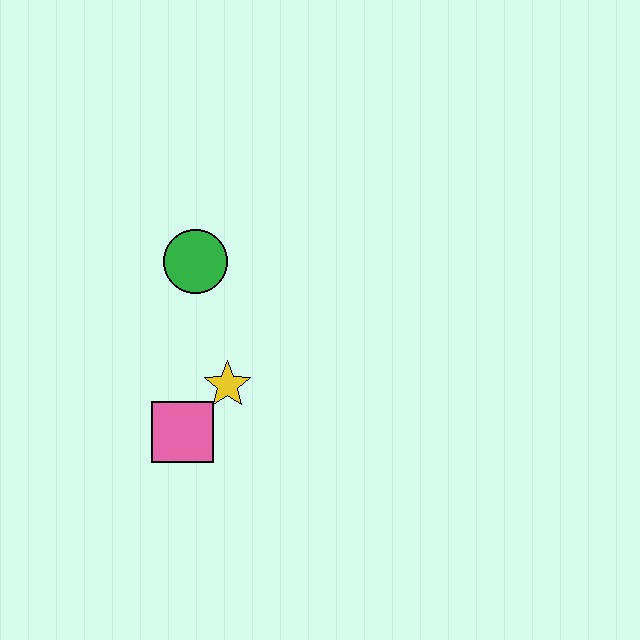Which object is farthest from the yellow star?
The green circle is farthest from the yellow star.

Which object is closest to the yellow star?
The pink square is closest to the yellow star.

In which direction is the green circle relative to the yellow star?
The green circle is above the yellow star.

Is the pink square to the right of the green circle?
No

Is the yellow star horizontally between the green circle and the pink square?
No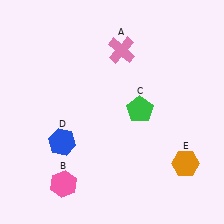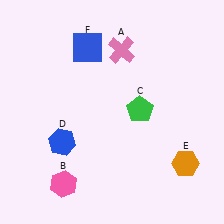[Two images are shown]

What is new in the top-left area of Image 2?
A blue square (F) was added in the top-left area of Image 2.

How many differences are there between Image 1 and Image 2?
There is 1 difference between the two images.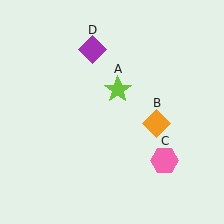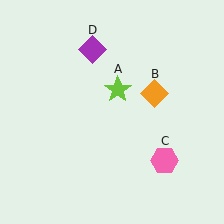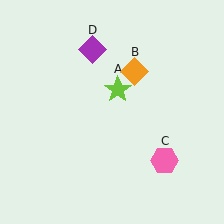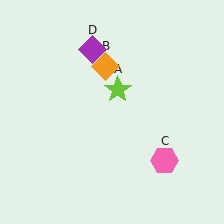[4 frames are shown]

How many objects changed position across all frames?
1 object changed position: orange diamond (object B).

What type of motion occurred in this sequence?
The orange diamond (object B) rotated counterclockwise around the center of the scene.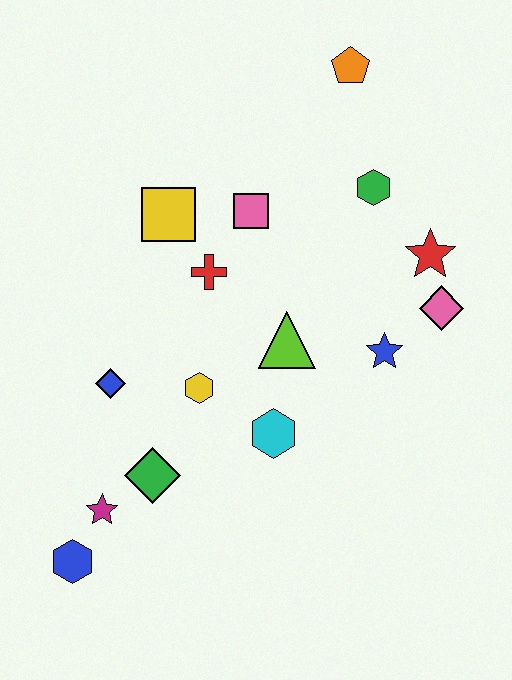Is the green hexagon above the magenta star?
Yes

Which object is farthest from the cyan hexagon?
The orange pentagon is farthest from the cyan hexagon.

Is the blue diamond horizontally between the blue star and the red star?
No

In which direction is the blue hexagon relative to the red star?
The blue hexagon is to the left of the red star.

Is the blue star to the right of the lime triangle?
Yes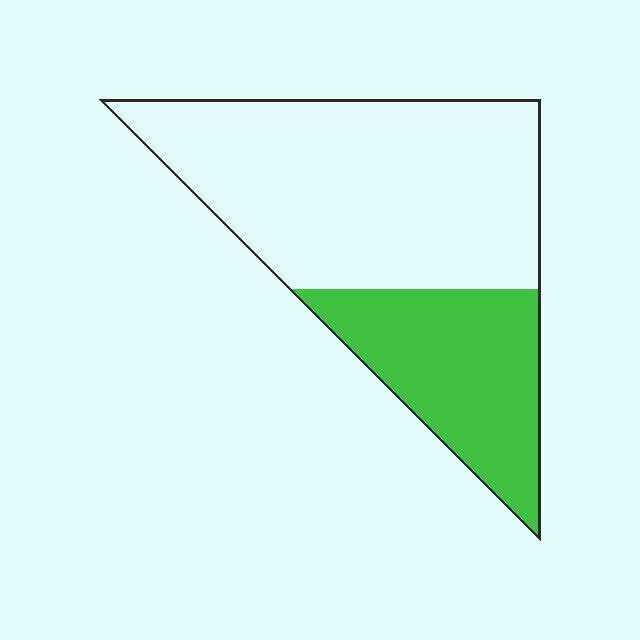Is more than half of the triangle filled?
No.